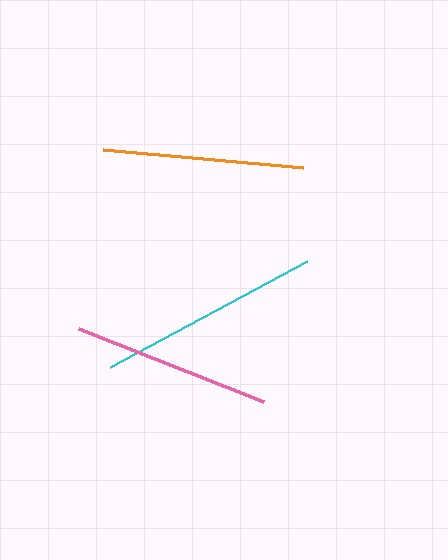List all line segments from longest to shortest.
From longest to shortest: cyan, orange, pink.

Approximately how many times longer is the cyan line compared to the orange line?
The cyan line is approximately 1.1 times the length of the orange line.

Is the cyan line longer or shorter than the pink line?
The cyan line is longer than the pink line.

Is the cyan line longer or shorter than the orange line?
The cyan line is longer than the orange line.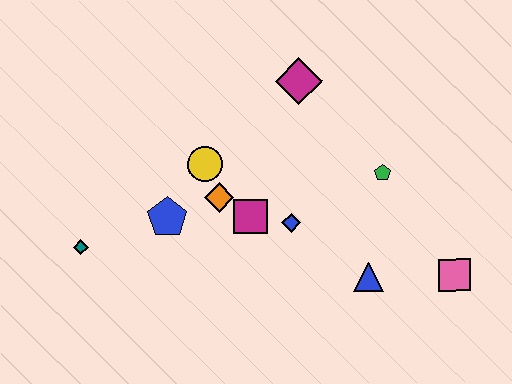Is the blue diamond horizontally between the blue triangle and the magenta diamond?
No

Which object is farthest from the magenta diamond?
The teal diamond is farthest from the magenta diamond.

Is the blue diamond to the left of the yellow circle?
No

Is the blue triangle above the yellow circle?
No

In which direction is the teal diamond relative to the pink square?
The teal diamond is to the left of the pink square.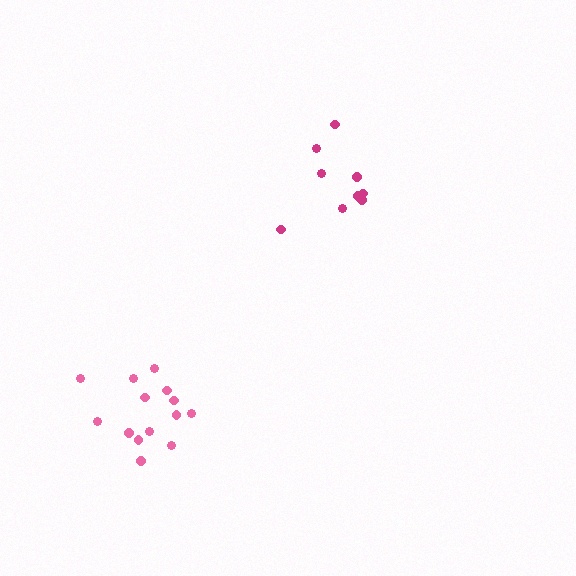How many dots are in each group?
Group 1: 14 dots, Group 2: 9 dots (23 total).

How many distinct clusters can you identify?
There are 2 distinct clusters.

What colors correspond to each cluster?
The clusters are colored: pink, magenta.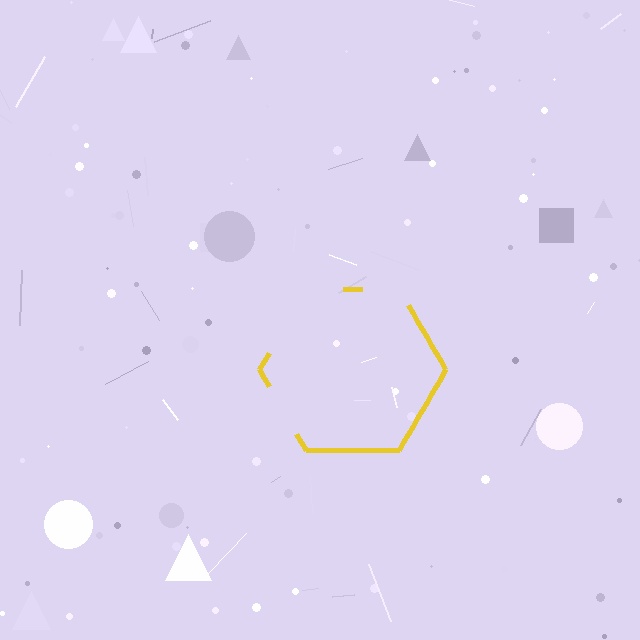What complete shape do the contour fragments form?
The contour fragments form a hexagon.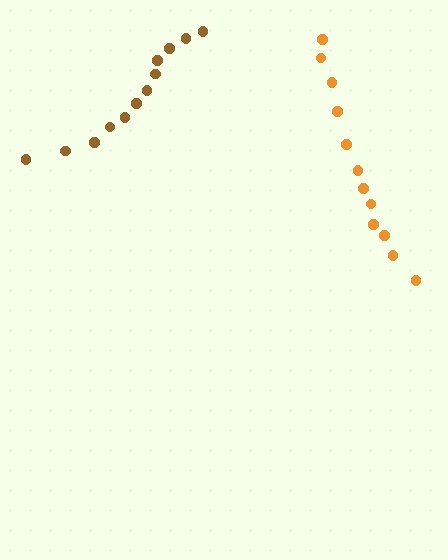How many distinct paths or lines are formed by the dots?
There are 2 distinct paths.